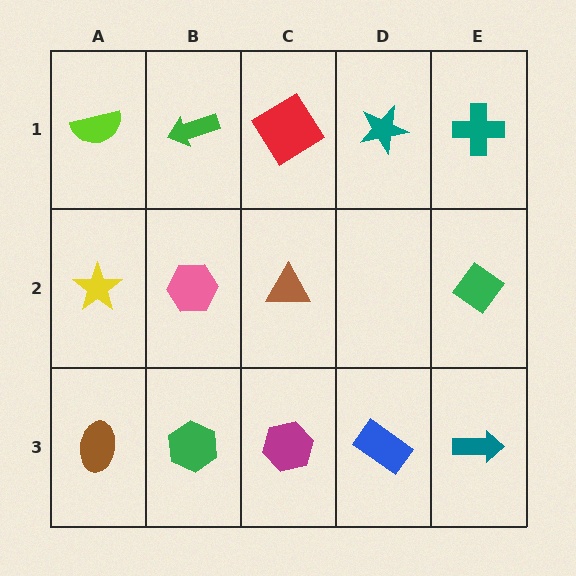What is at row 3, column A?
A brown ellipse.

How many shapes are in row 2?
4 shapes.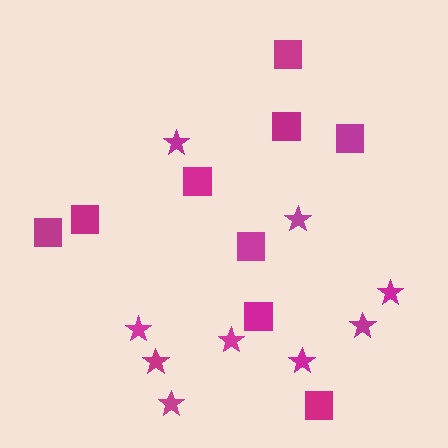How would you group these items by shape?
There are 2 groups: one group of squares (9) and one group of stars (9).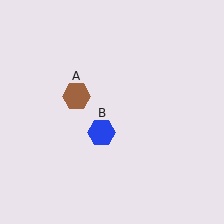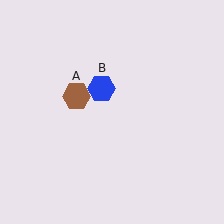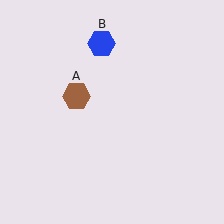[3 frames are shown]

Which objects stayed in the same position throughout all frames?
Brown hexagon (object A) remained stationary.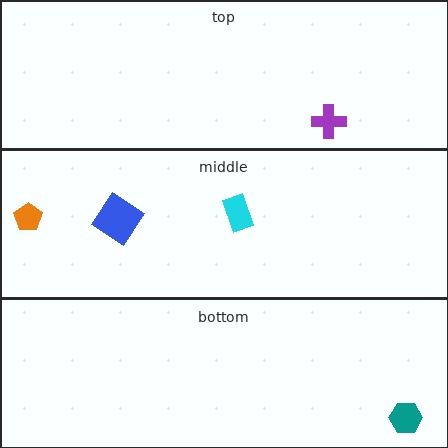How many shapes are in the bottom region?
1.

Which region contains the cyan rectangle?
The middle region.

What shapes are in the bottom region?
The teal hexagon.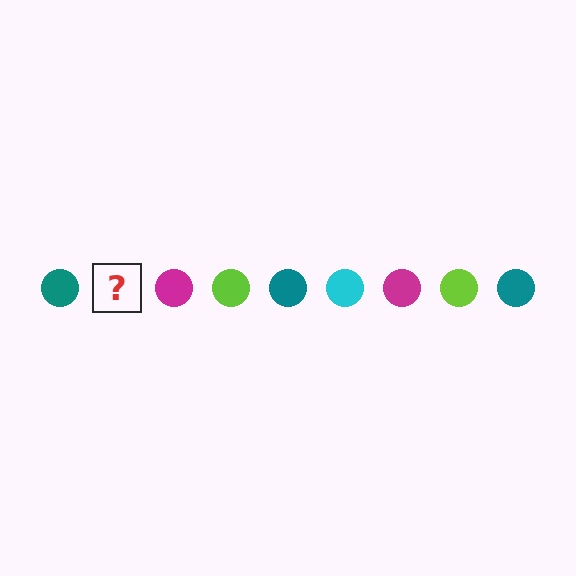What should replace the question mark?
The question mark should be replaced with a cyan circle.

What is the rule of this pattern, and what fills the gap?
The rule is that the pattern cycles through teal, cyan, magenta, lime circles. The gap should be filled with a cyan circle.